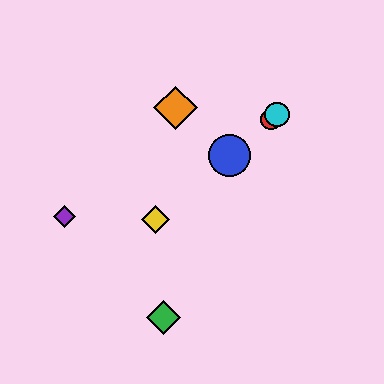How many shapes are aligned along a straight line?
4 shapes (the red circle, the blue circle, the yellow diamond, the cyan circle) are aligned along a straight line.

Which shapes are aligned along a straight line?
The red circle, the blue circle, the yellow diamond, the cyan circle are aligned along a straight line.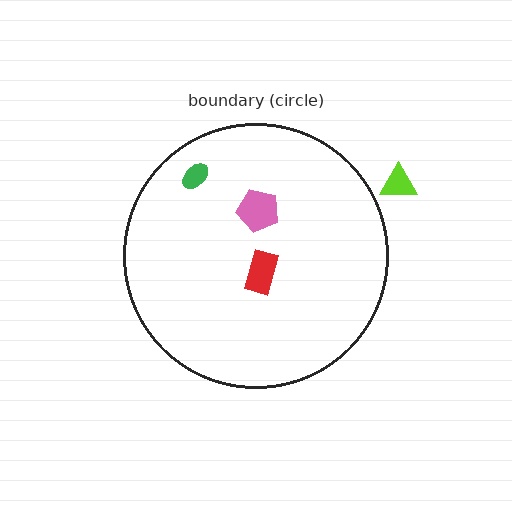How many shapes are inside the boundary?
3 inside, 1 outside.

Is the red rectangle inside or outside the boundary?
Inside.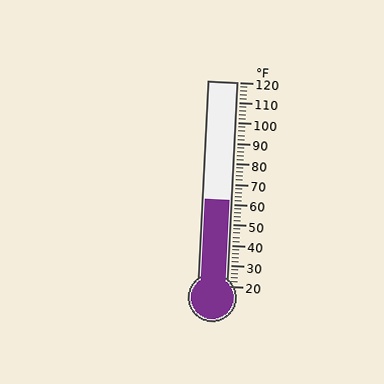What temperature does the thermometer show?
The thermometer shows approximately 62°F.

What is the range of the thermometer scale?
The thermometer scale ranges from 20°F to 120°F.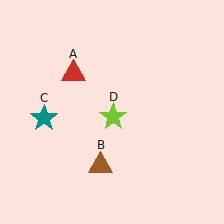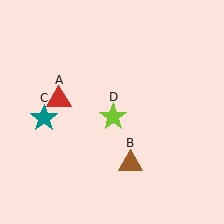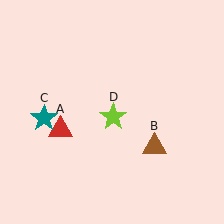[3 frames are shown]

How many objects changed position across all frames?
2 objects changed position: red triangle (object A), brown triangle (object B).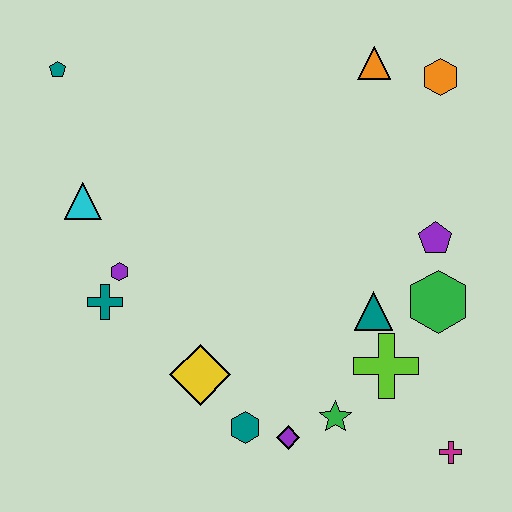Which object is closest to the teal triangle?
The lime cross is closest to the teal triangle.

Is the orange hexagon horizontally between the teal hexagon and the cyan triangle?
No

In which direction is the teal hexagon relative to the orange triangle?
The teal hexagon is below the orange triangle.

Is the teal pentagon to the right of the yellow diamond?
No